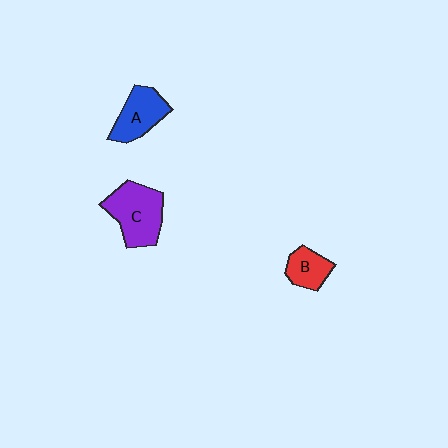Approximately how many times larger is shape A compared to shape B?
Approximately 1.4 times.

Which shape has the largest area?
Shape C (purple).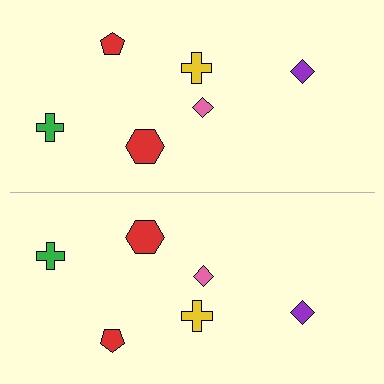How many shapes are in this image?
There are 12 shapes in this image.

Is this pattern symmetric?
Yes, this pattern has bilateral (reflection) symmetry.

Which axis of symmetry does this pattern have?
The pattern has a horizontal axis of symmetry running through the center of the image.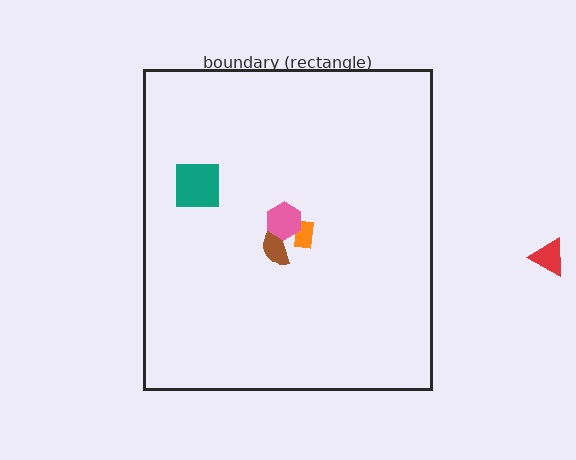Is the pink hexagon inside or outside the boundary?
Inside.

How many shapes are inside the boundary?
4 inside, 1 outside.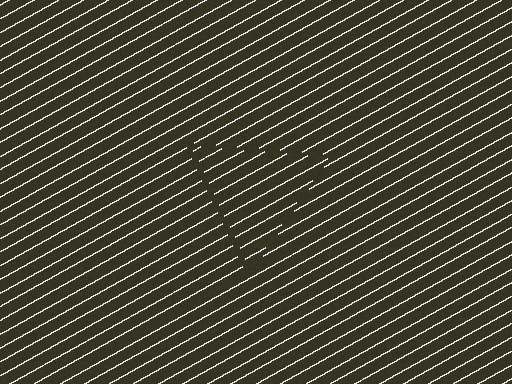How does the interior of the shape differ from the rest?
The interior of the shape contains the same grating, shifted by half a period — the contour is defined by the phase discontinuity where line-ends from the inner and outer gratings abut.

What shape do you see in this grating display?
An illusory triangle. The interior of the shape contains the same grating, shifted by half a period — the contour is defined by the phase discontinuity where line-ends from the inner and outer gratings abut.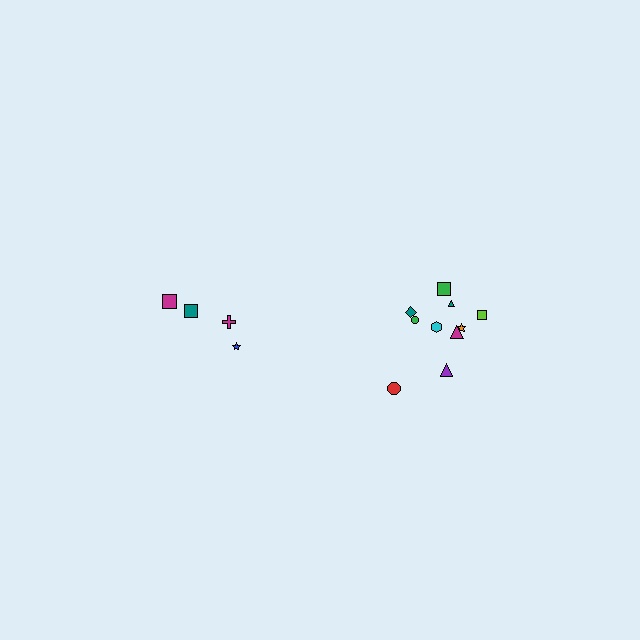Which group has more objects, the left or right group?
The right group.